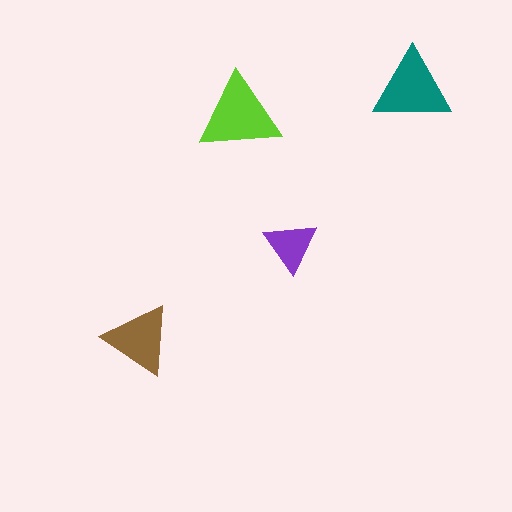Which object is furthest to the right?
The teal triangle is rightmost.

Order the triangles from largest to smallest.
the lime one, the teal one, the brown one, the purple one.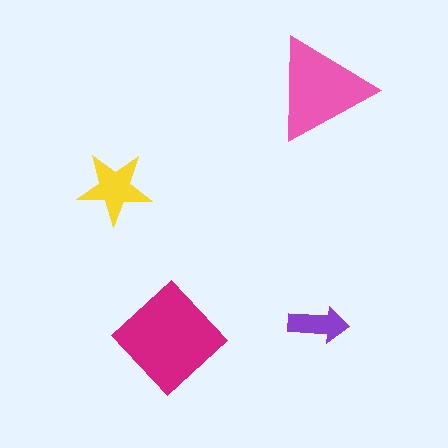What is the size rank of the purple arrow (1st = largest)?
4th.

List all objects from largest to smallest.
The magenta diamond, the pink triangle, the yellow star, the purple arrow.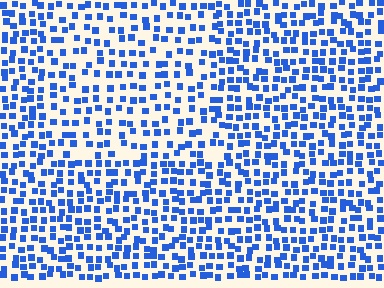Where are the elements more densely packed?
The elements are more densely packed outside the rectangle boundary.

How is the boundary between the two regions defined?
The boundary is defined by a change in element density (approximately 1.5x ratio). All elements are the same color, size, and shape.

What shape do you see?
I see a rectangle.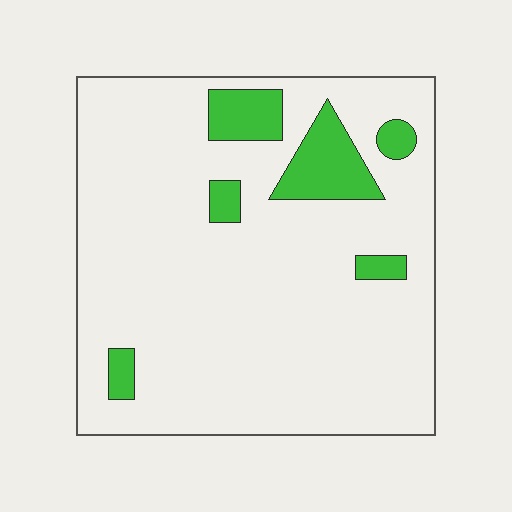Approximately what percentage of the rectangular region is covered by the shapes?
Approximately 10%.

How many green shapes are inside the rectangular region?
6.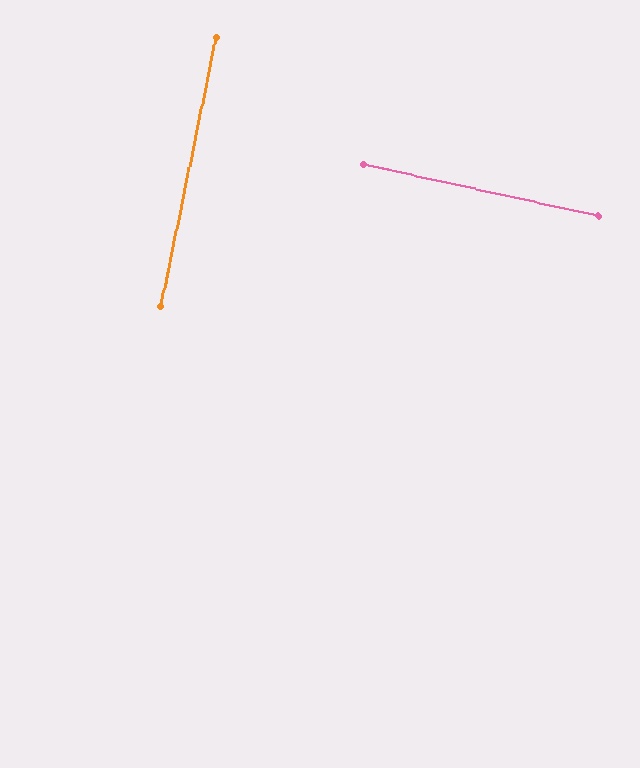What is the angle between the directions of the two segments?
Approximately 89 degrees.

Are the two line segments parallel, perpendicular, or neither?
Perpendicular — they meet at approximately 89°.